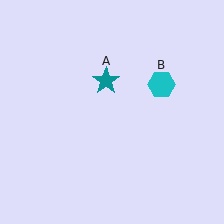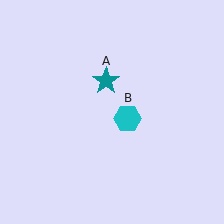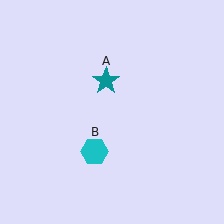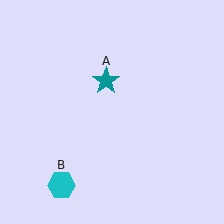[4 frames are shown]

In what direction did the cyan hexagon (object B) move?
The cyan hexagon (object B) moved down and to the left.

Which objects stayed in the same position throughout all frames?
Teal star (object A) remained stationary.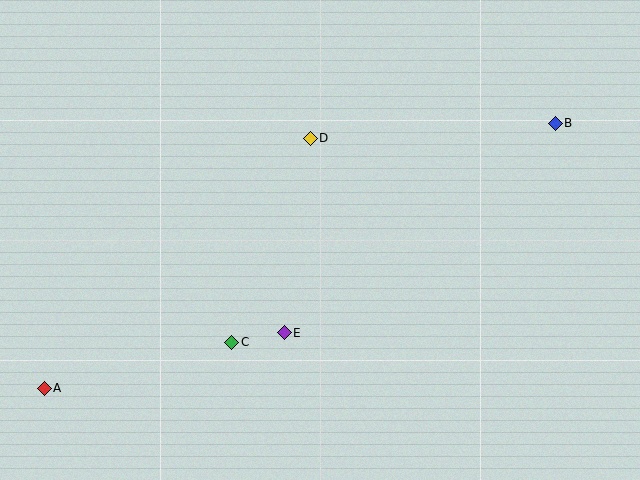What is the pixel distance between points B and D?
The distance between B and D is 245 pixels.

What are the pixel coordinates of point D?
Point D is at (310, 138).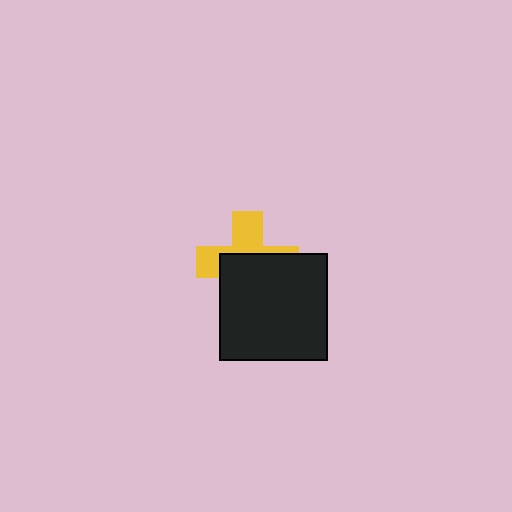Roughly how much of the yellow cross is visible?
A small part of it is visible (roughly 45%).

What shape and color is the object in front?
The object in front is a black square.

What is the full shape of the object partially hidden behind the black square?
The partially hidden object is a yellow cross.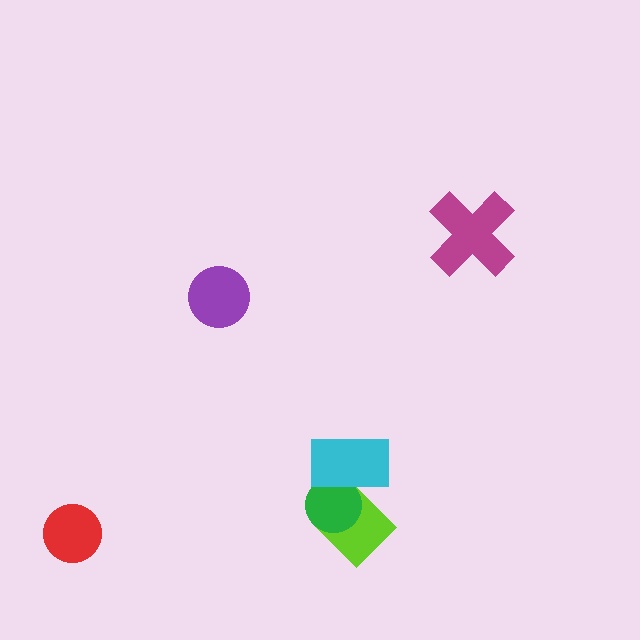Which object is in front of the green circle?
The cyan rectangle is in front of the green circle.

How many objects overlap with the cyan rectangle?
2 objects overlap with the cyan rectangle.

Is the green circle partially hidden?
Yes, it is partially covered by another shape.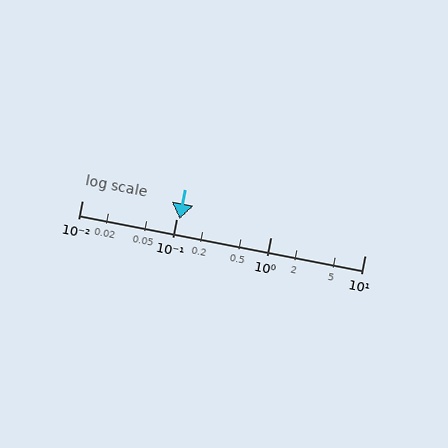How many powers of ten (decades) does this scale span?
The scale spans 3 decades, from 0.01 to 10.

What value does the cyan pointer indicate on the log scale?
The pointer indicates approximately 0.11.